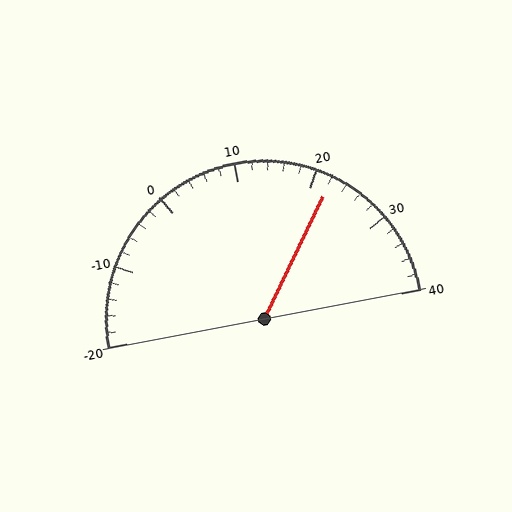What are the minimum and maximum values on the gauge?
The gauge ranges from -20 to 40.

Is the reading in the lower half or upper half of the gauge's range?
The reading is in the upper half of the range (-20 to 40).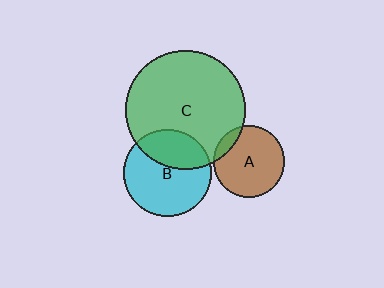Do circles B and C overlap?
Yes.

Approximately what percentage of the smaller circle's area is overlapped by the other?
Approximately 35%.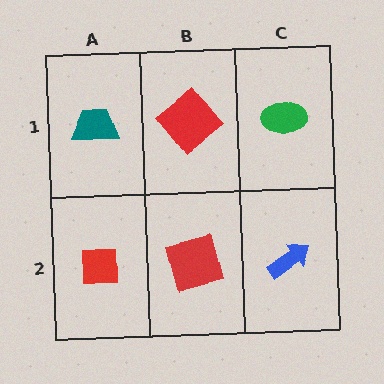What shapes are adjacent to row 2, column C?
A green ellipse (row 1, column C), a red square (row 2, column B).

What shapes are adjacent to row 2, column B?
A red diamond (row 1, column B), a red square (row 2, column A), a blue arrow (row 2, column C).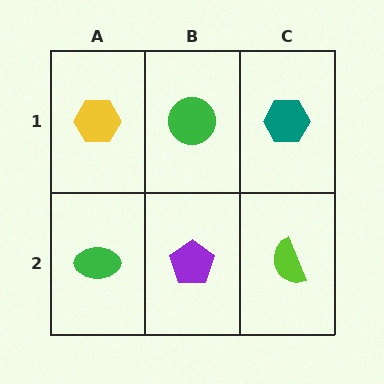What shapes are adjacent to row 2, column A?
A yellow hexagon (row 1, column A), a purple pentagon (row 2, column B).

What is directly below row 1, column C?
A lime semicircle.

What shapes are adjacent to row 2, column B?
A green circle (row 1, column B), a green ellipse (row 2, column A), a lime semicircle (row 2, column C).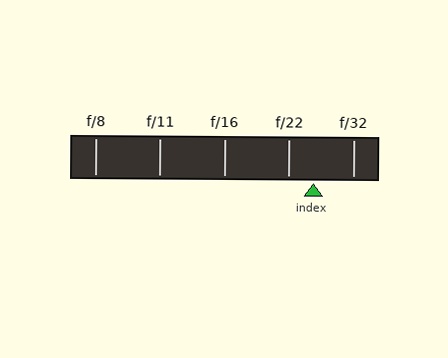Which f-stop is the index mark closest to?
The index mark is closest to f/22.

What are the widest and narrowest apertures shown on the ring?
The widest aperture shown is f/8 and the narrowest is f/32.